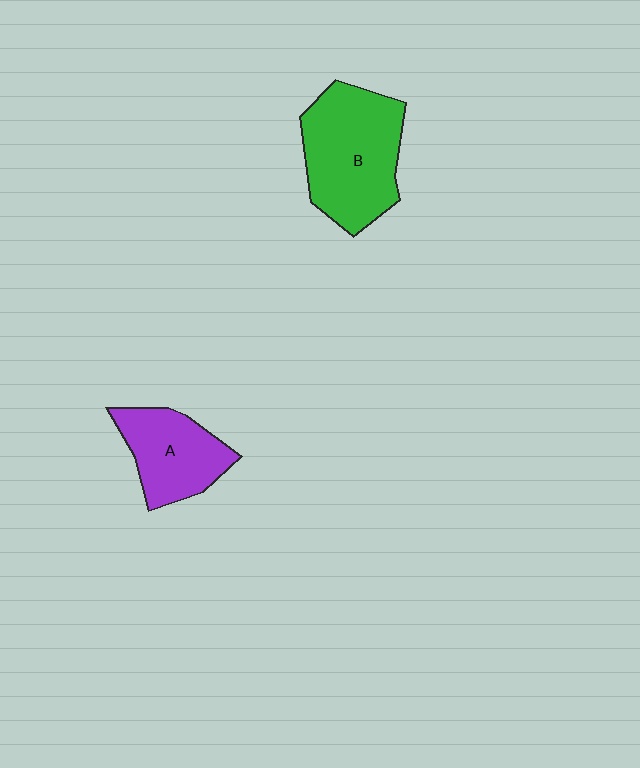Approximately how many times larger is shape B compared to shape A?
Approximately 1.5 times.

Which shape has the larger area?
Shape B (green).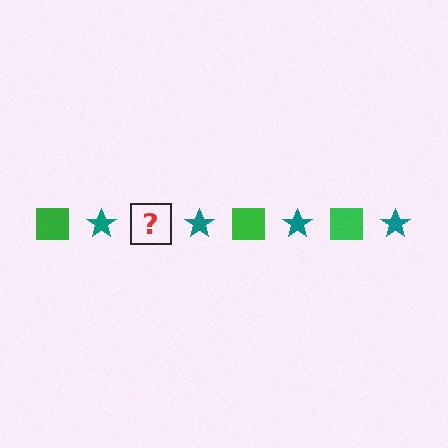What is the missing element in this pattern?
The missing element is a green square.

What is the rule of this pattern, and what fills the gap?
The rule is that the pattern alternates between green square and teal star. The gap should be filled with a green square.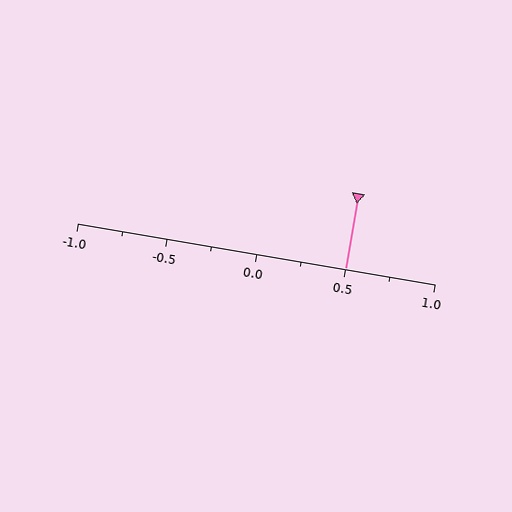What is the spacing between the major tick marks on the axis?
The major ticks are spaced 0.5 apart.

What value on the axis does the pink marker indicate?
The marker indicates approximately 0.5.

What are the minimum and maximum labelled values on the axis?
The axis runs from -1.0 to 1.0.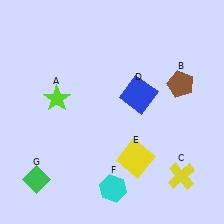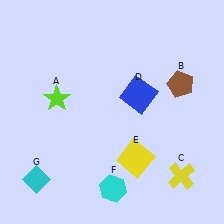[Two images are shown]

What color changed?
The diamond (G) changed from green in Image 1 to cyan in Image 2.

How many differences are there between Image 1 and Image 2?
There is 1 difference between the two images.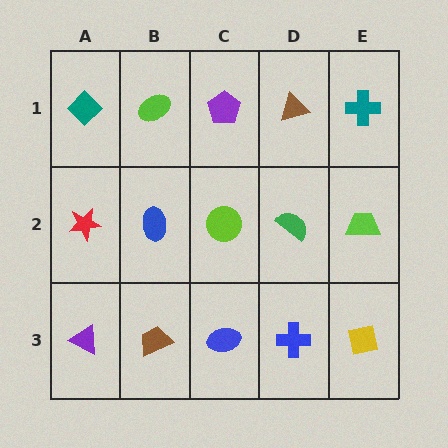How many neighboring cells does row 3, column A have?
2.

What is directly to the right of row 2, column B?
A lime circle.